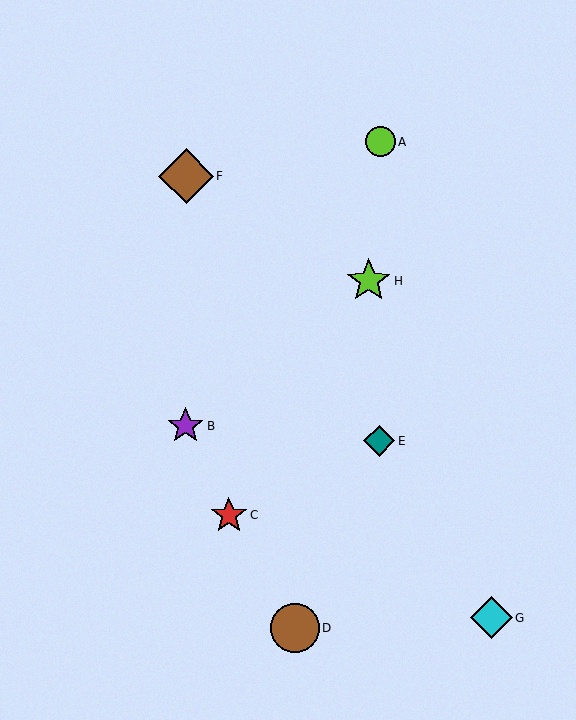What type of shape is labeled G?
Shape G is a cyan diamond.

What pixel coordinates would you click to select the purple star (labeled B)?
Click at (185, 426) to select the purple star B.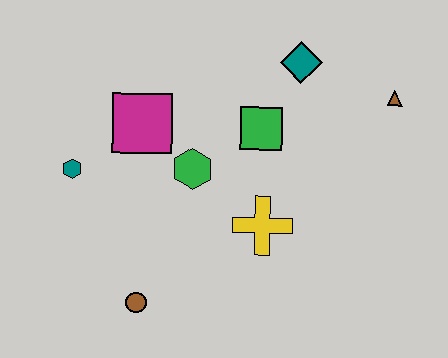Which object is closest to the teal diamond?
The green square is closest to the teal diamond.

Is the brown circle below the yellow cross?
Yes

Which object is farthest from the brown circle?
The brown triangle is farthest from the brown circle.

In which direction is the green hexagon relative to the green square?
The green hexagon is to the left of the green square.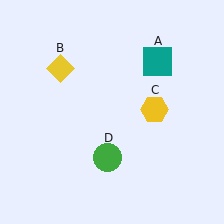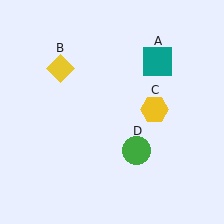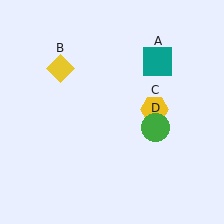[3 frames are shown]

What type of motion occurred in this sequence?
The green circle (object D) rotated counterclockwise around the center of the scene.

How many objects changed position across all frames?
1 object changed position: green circle (object D).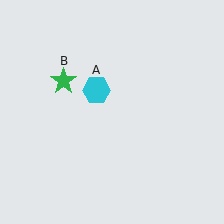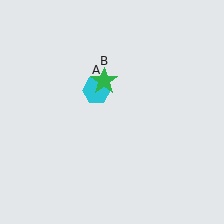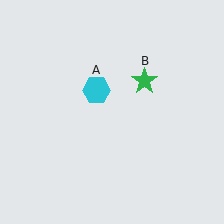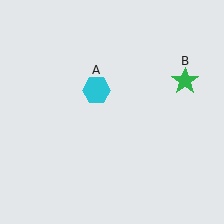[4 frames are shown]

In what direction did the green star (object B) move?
The green star (object B) moved right.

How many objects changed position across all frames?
1 object changed position: green star (object B).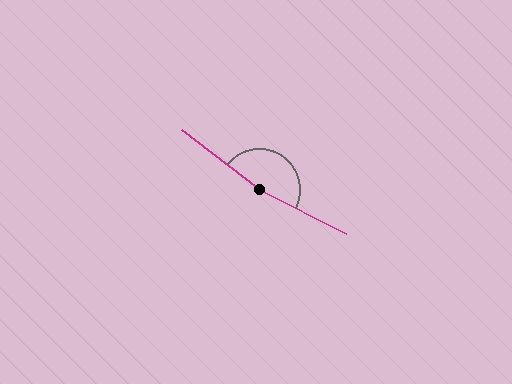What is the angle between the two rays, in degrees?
Approximately 169 degrees.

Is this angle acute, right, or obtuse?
It is obtuse.